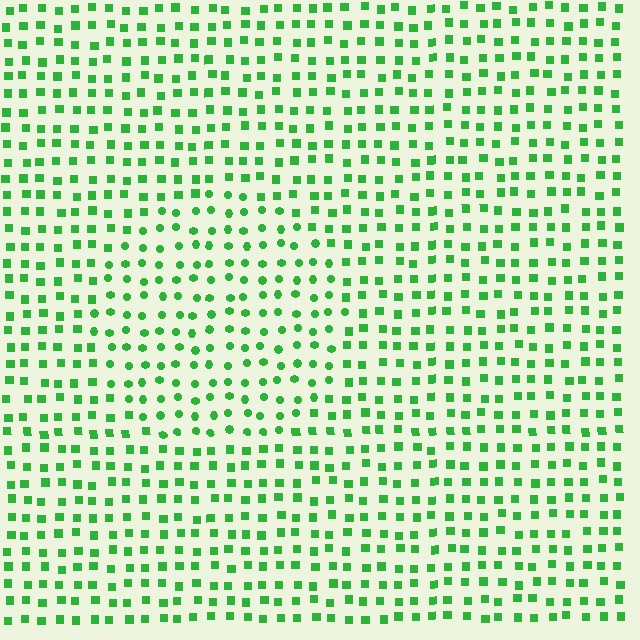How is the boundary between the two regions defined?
The boundary is defined by a change in element shape: circles inside vs. squares outside. All elements share the same color and spacing.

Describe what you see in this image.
The image is filled with small green elements arranged in a uniform grid. A circle-shaped region contains circles, while the surrounding area contains squares. The boundary is defined purely by the change in element shape.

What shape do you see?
I see a circle.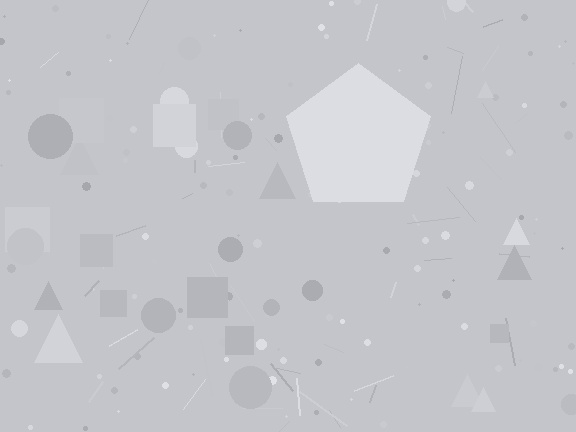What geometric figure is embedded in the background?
A pentagon is embedded in the background.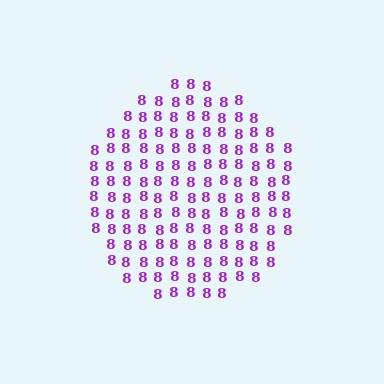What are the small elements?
The small elements are digit 8's.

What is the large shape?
The large shape is a circle.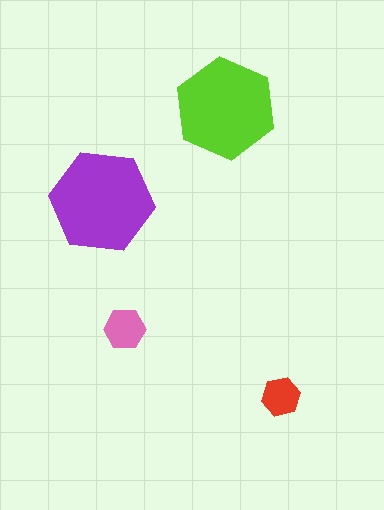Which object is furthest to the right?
The red hexagon is rightmost.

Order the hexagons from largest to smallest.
the purple one, the lime one, the pink one, the red one.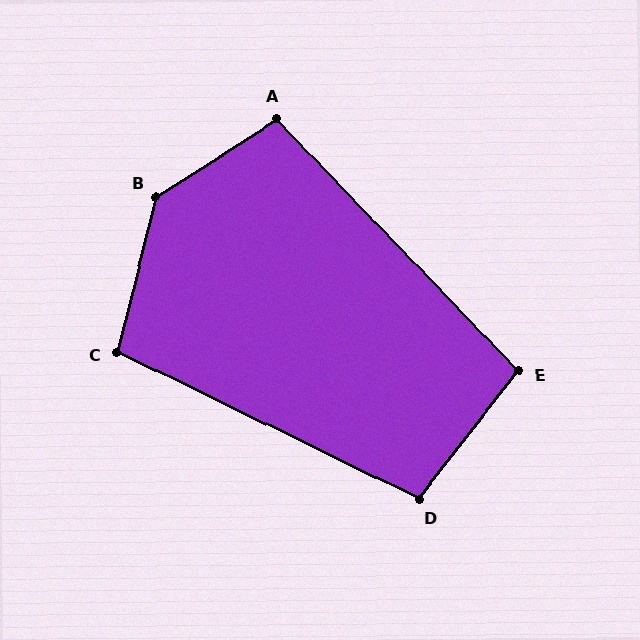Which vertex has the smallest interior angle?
E, at approximately 98 degrees.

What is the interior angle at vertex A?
Approximately 101 degrees (obtuse).